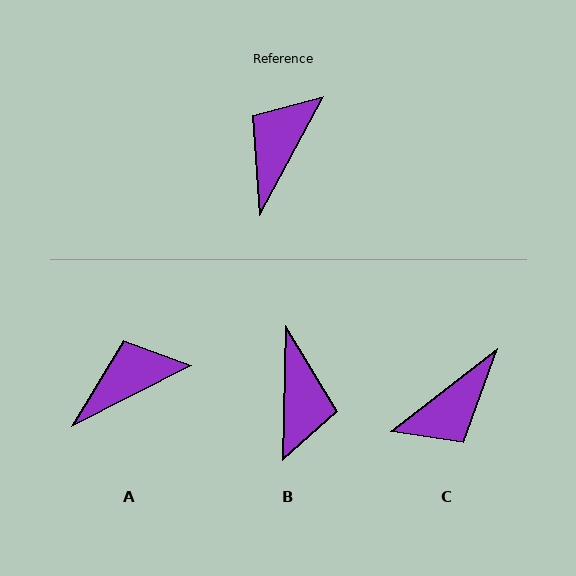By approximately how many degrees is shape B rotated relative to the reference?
Approximately 153 degrees clockwise.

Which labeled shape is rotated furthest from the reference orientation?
C, about 156 degrees away.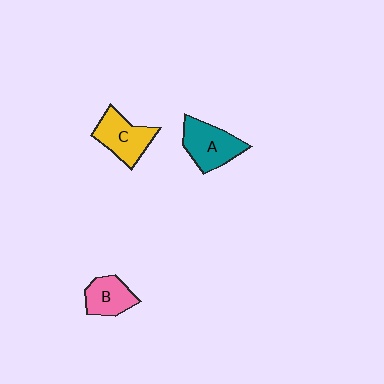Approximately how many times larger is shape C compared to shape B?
Approximately 1.3 times.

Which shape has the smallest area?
Shape B (pink).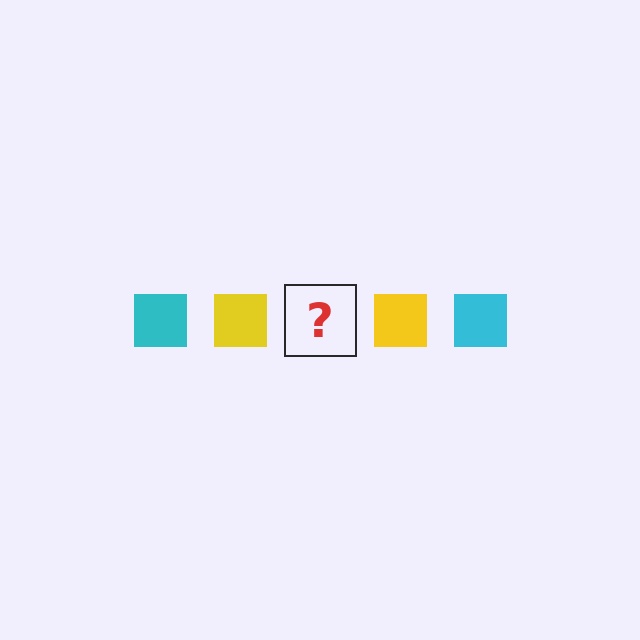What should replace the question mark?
The question mark should be replaced with a cyan square.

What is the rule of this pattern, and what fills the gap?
The rule is that the pattern cycles through cyan, yellow squares. The gap should be filled with a cyan square.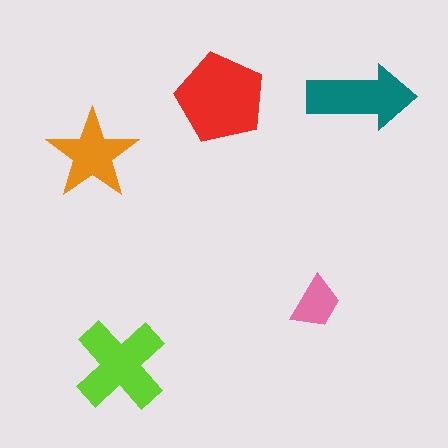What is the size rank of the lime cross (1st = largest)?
2nd.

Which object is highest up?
The teal arrow is topmost.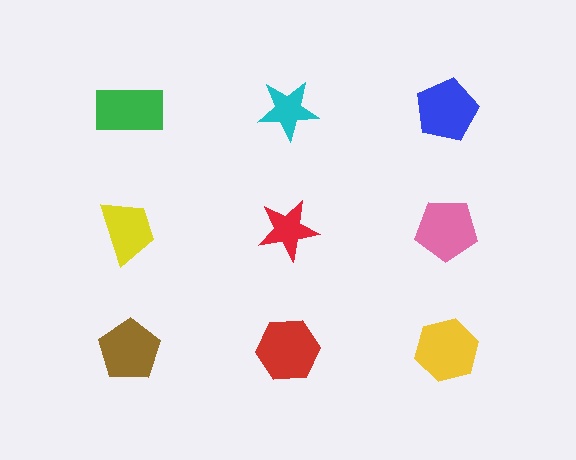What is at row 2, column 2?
A red star.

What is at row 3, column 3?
A yellow hexagon.